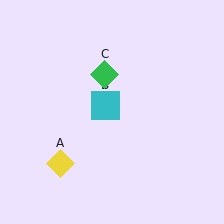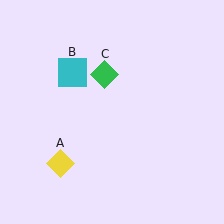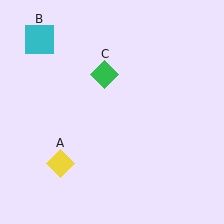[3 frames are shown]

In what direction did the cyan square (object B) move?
The cyan square (object B) moved up and to the left.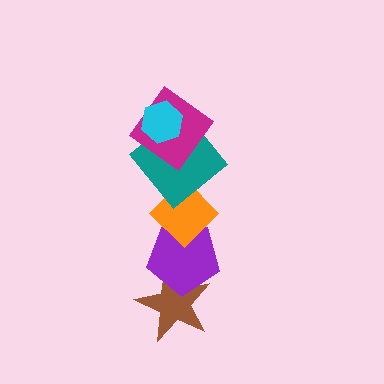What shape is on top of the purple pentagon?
The orange diamond is on top of the purple pentagon.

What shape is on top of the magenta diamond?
The cyan hexagon is on top of the magenta diamond.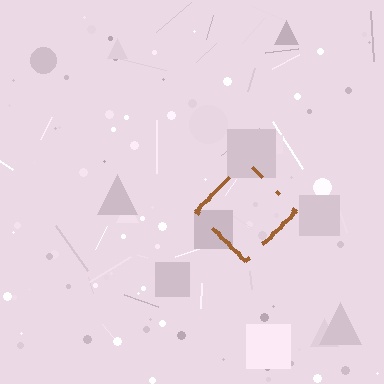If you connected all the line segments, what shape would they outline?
They would outline a diamond.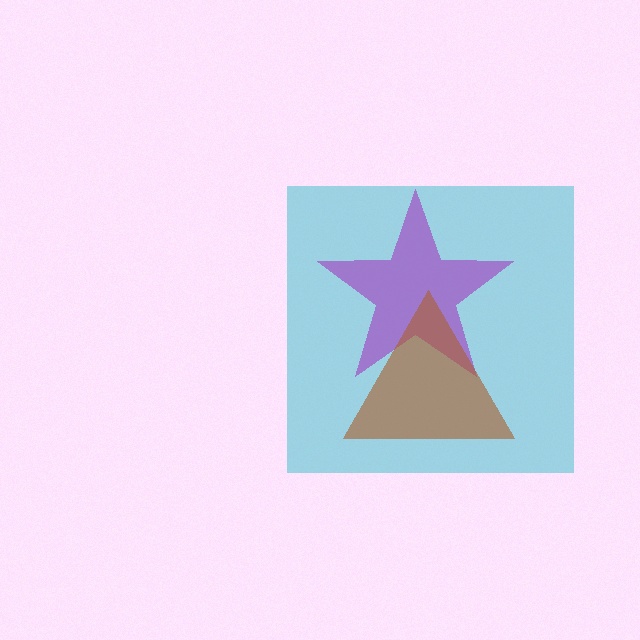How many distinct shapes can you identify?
There are 3 distinct shapes: a cyan square, a purple star, a brown triangle.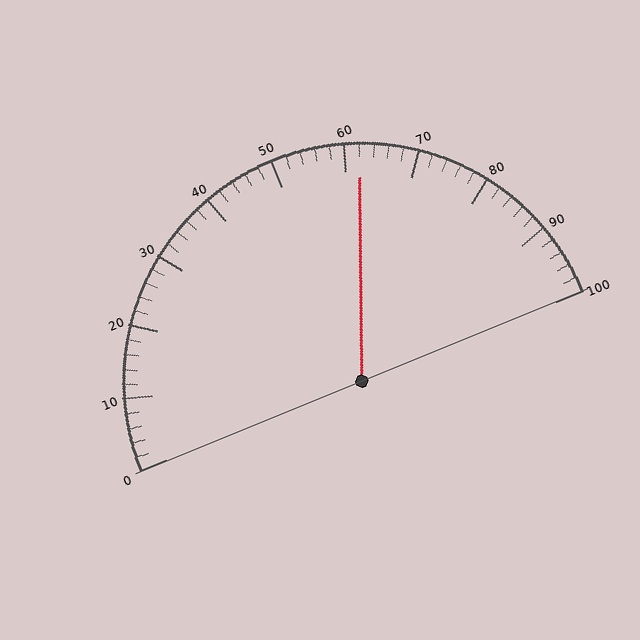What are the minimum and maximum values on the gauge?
The gauge ranges from 0 to 100.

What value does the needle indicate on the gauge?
The needle indicates approximately 62.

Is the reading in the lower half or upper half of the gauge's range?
The reading is in the upper half of the range (0 to 100).